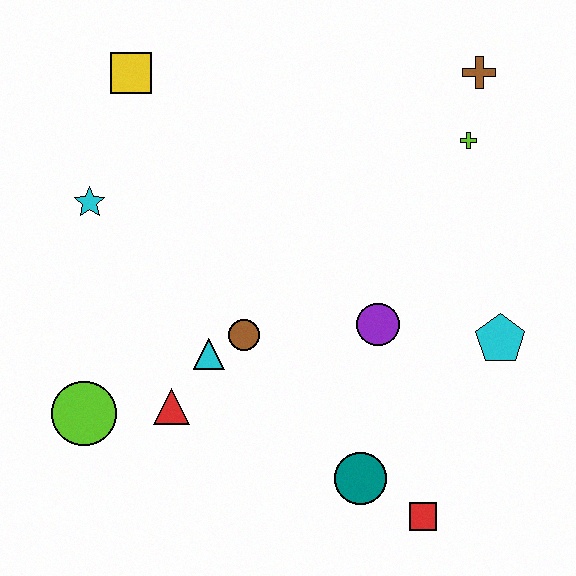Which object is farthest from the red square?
The yellow square is farthest from the red square.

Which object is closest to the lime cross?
The brown cross is closest to the lime cross.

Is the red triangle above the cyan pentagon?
No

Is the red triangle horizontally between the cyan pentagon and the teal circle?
No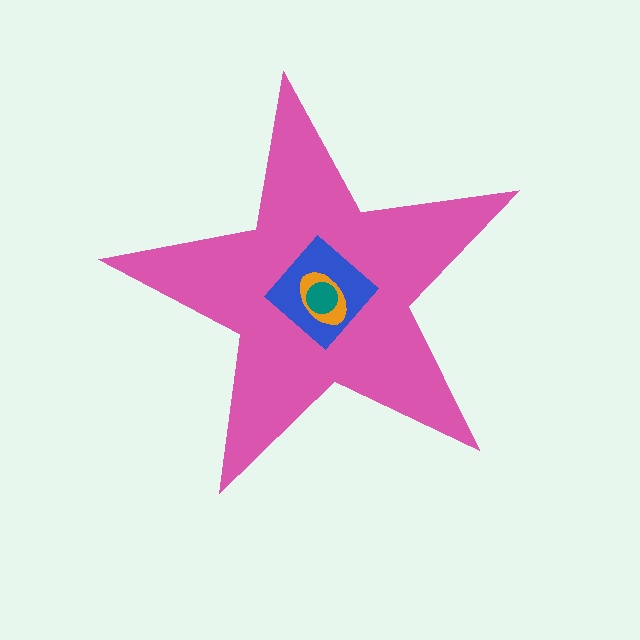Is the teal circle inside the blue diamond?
Yes.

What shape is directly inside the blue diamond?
The orange ellipse.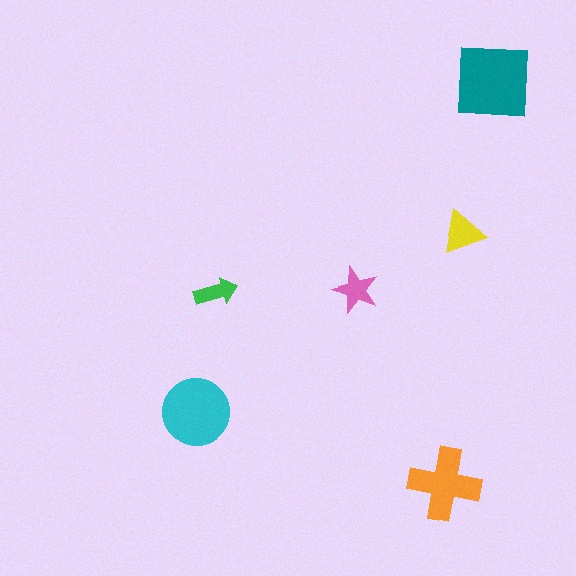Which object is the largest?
The teal square.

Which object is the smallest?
The green arrow.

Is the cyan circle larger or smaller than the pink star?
Larger.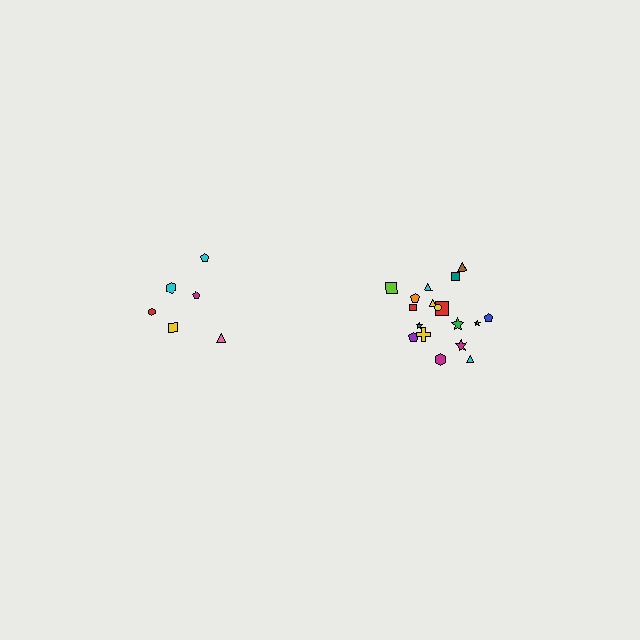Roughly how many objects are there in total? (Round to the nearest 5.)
Roughly 25 objects in total.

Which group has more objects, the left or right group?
The right group.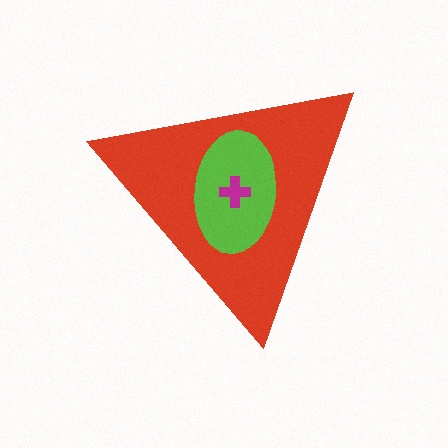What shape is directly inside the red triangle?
The lime ellipse.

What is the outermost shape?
The red triangle.